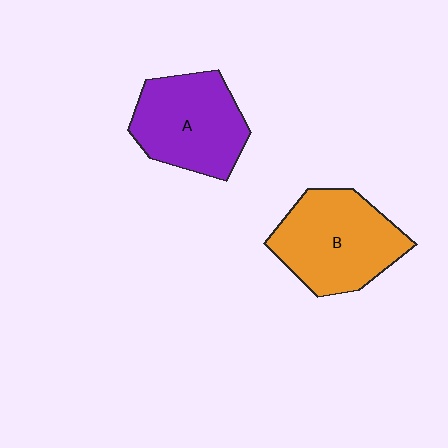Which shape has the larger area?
Shape B (orange).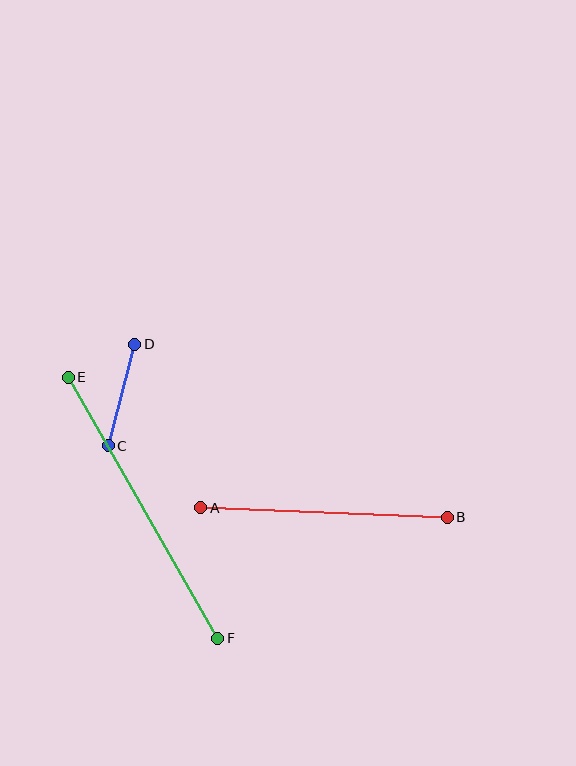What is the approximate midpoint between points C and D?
The midpoint is at approximately (121, 395) pixels.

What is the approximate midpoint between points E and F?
The midpoint is at approximately (143, 508) pixels.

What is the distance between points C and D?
The distance is approximately 105 pixels.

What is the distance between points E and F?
The distance is approximately 301 pixels.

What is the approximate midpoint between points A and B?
The midpoint is at approximately (324, 512) pixels.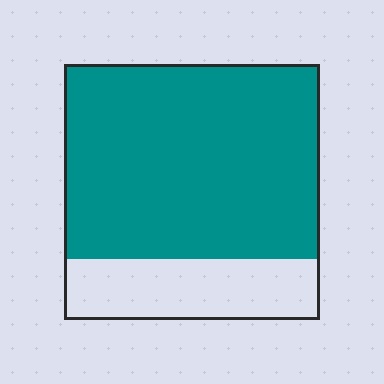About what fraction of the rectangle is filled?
About three quarters (3/4).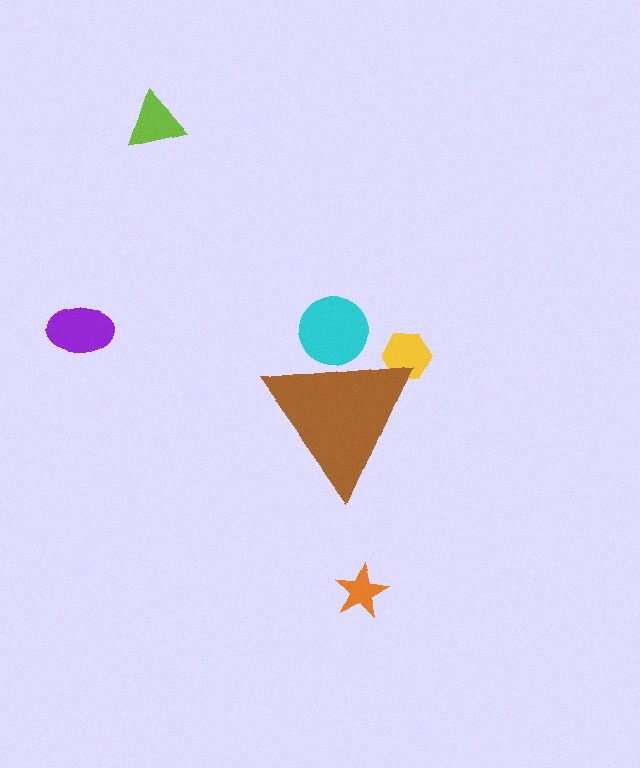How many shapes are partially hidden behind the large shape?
2 shapes are partially hidden.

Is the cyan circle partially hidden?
Yes, the cyan circle is partially hidden behind the brown triangle.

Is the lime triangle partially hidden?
No, the lime triangle is fully visible.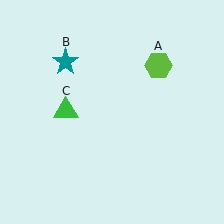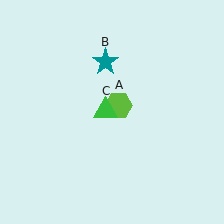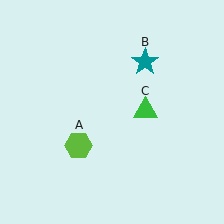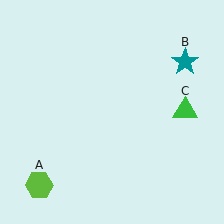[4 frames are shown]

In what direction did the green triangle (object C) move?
The green triangle (object C) moved right.